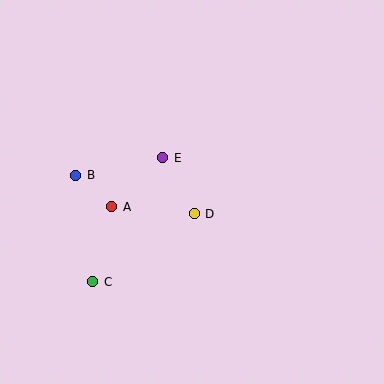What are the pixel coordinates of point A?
Point A is at (112, 207).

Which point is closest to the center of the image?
Point D at (194, 214) is closest to the center.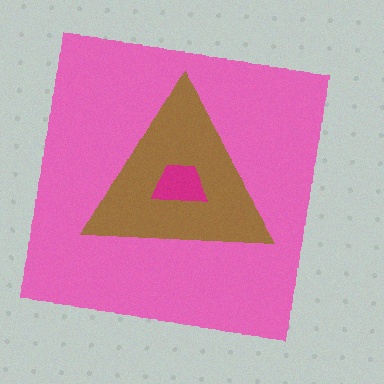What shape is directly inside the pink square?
The brown triangle.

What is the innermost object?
The magenta trapezoid.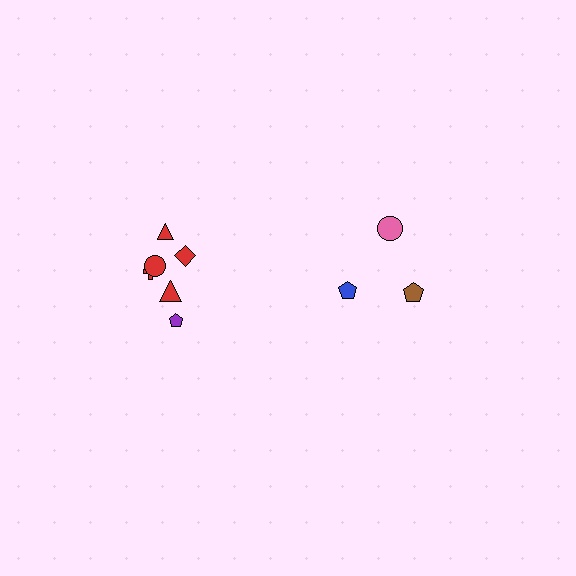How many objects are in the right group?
There are 3 objects.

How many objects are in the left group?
There are 6 objects.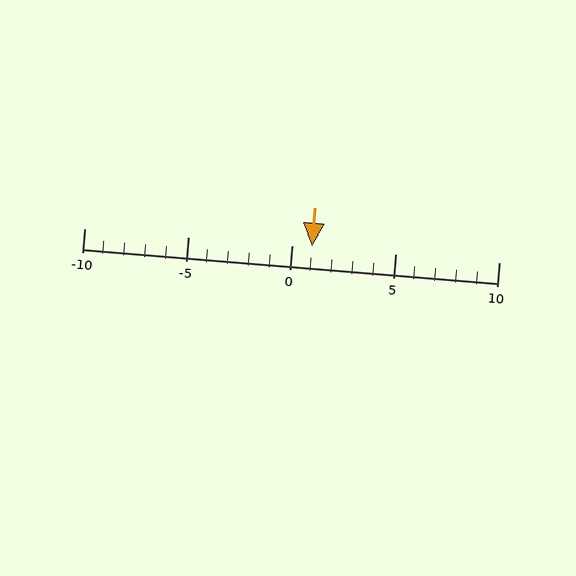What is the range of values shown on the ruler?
The ruler shows values from -10 to 10.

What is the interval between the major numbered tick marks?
The major tick marks are spaced 5 units apart.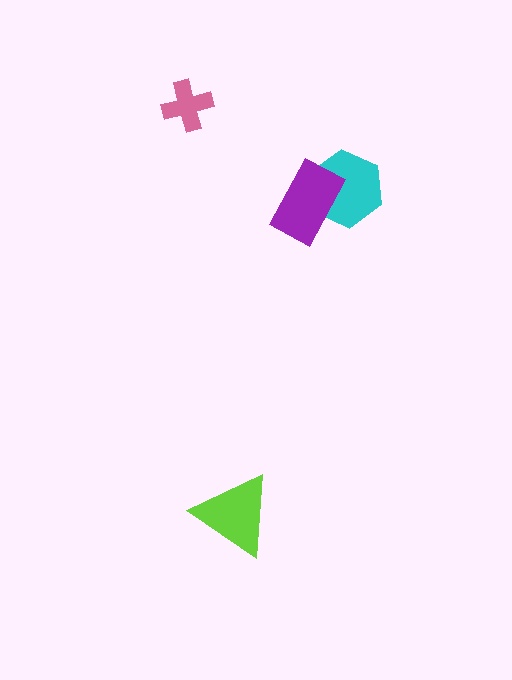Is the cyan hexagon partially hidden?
Yes, it is partially covered by another shape.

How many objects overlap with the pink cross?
0 objects overlap with the pink cross.